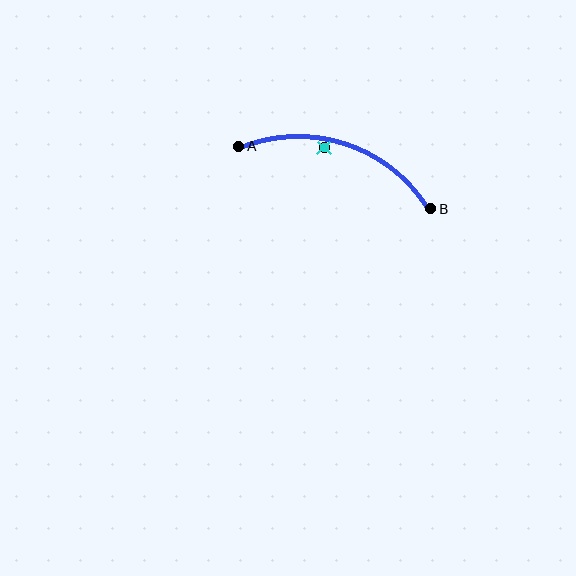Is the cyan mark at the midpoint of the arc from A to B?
No — the cyan mark does not lie on the arc at all. It sits slightly inside the curve.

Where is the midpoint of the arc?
The arc midpoint is the point on the curve farthest from the straight line joining A and B. It sits above that line.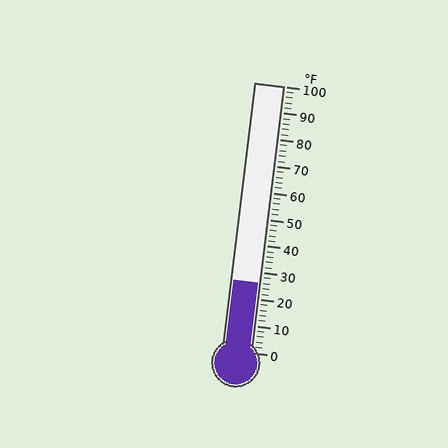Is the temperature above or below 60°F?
The temperature is below 60°F.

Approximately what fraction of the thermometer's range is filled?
The thermometer is filled to approximately 25% of its range.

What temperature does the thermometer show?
The thermometer shows approximately 26°F.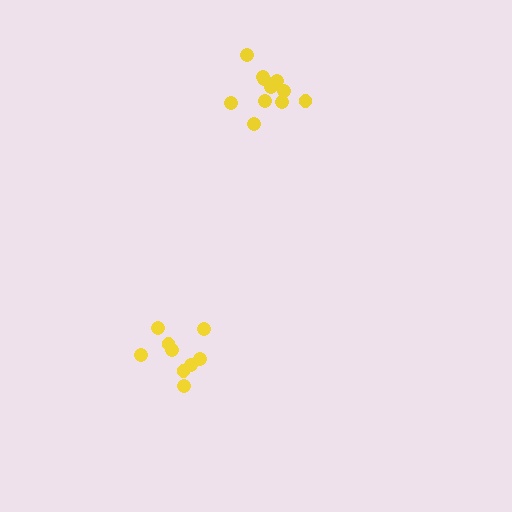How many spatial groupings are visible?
There are 2 spatial groupings.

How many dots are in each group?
Group 1: 9 dots, Group 2: 11 dots (20 total).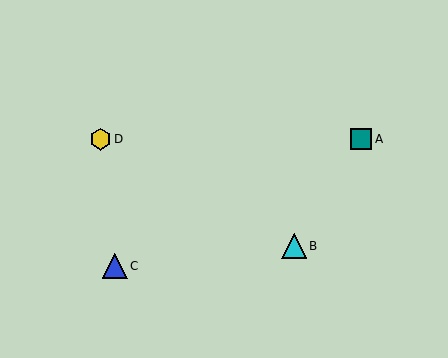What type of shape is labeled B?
Shape B is a cyan triangle.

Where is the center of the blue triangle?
The center of the blue triangle is at (115, 266).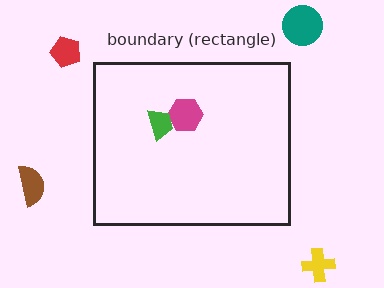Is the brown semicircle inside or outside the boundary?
Outside.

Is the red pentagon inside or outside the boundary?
Outside.